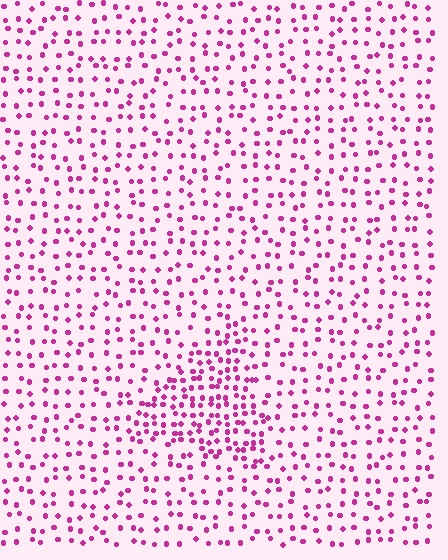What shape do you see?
I see a triangle.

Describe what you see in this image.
The image contains small magenta elements arranged at two different densities. A triangle-shaped region is visible where the elements are more densely packed than the surrounding area.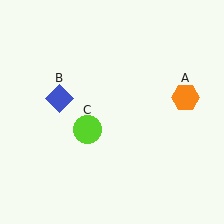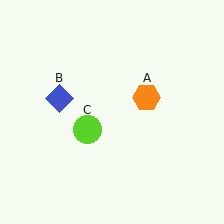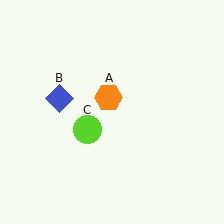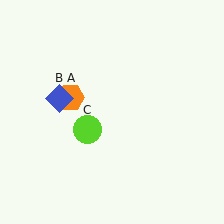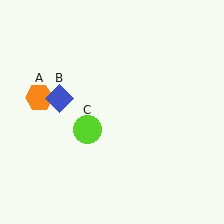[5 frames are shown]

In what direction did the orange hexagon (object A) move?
The orange hexagon (object A) moved left.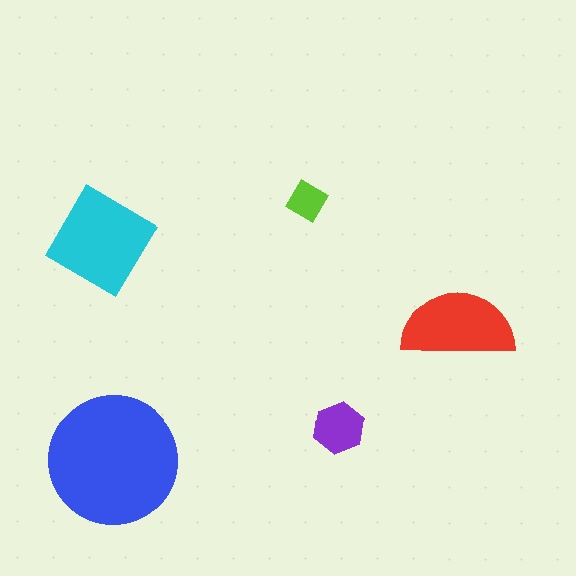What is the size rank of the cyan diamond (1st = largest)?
2nd.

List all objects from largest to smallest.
The blue circle, the cyan diamond, the red semicircle, the purple hexagon, the lime diamond.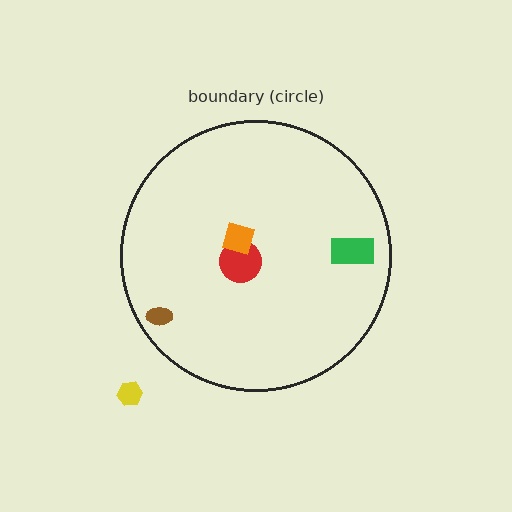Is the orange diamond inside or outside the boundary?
Inside.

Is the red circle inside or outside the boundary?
Inside.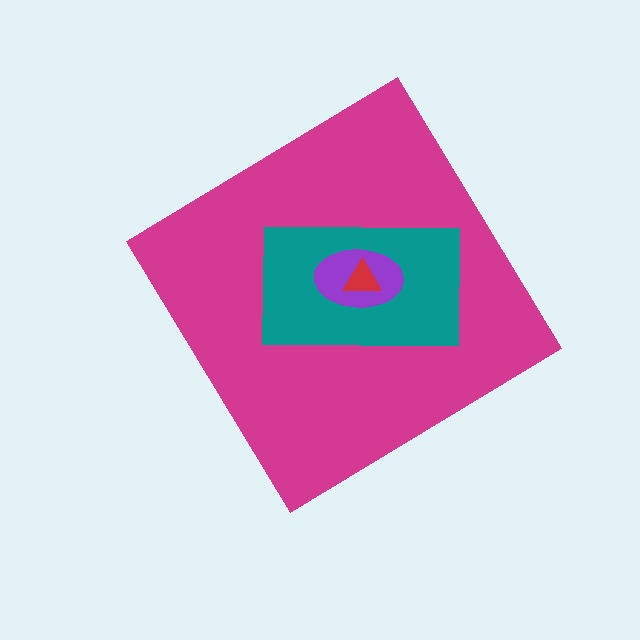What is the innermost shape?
The red triangle.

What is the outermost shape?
The magenta diamond.